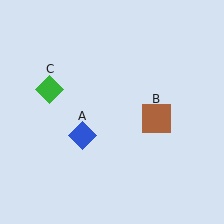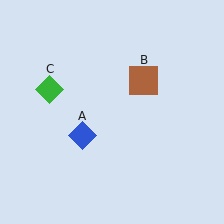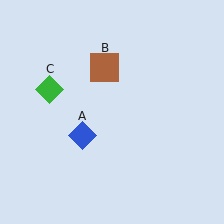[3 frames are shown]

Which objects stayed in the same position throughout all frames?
Blue diamond (object A) and green diamond (object C) remained stationary.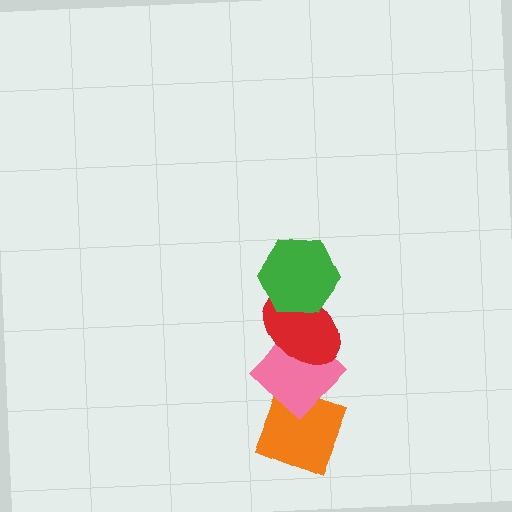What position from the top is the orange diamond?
The orange diamond is 4th from the top.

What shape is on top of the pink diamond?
The red ellipse is on top of the pink diamond.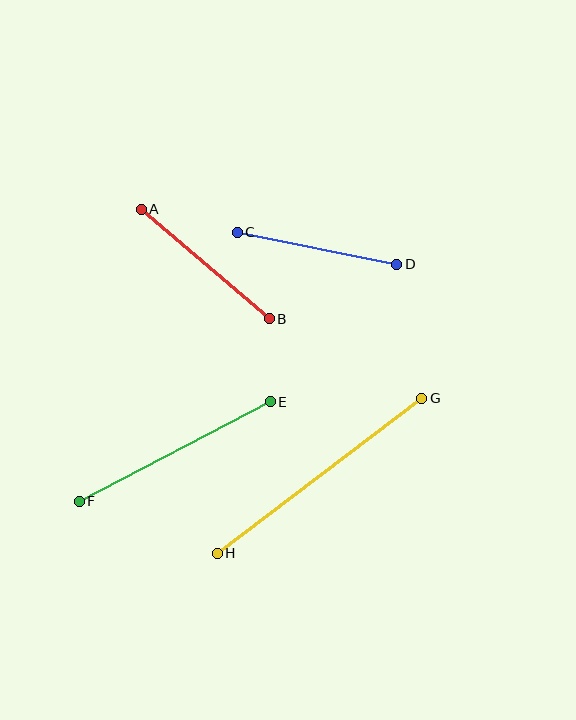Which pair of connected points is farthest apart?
Points G and H are farthest apart.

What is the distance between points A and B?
The distance is approximately 169 pixels.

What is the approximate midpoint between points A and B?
The midpoint is at approximately (205, 264) pixels.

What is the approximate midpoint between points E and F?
The midpoint is at approximately (175, 451) pixels.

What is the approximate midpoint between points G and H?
The midpoint is at approximately (320, 476) pixels.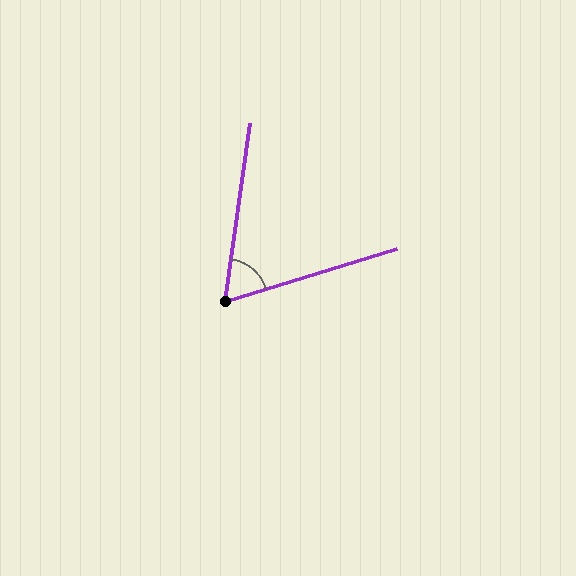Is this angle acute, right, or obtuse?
It is acute.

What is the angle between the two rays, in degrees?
Approximately 65 degrees.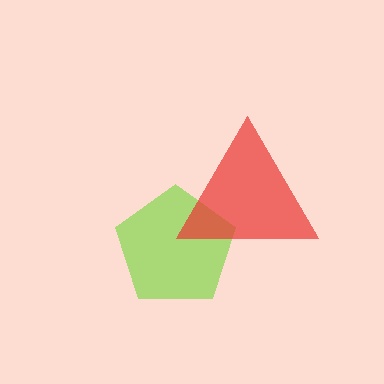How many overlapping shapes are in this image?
There are 2 overlapping shapes in the image.